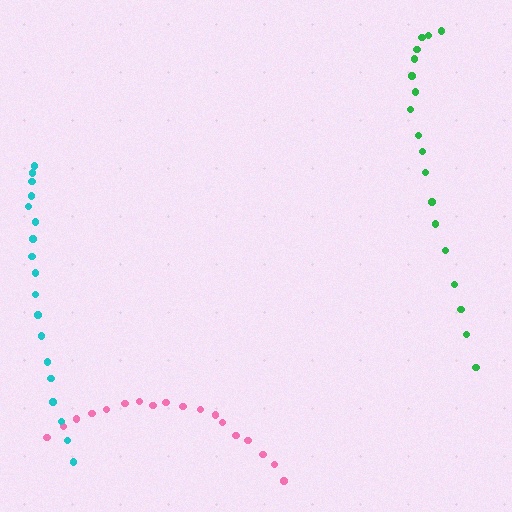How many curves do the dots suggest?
There are 3 distinct paths.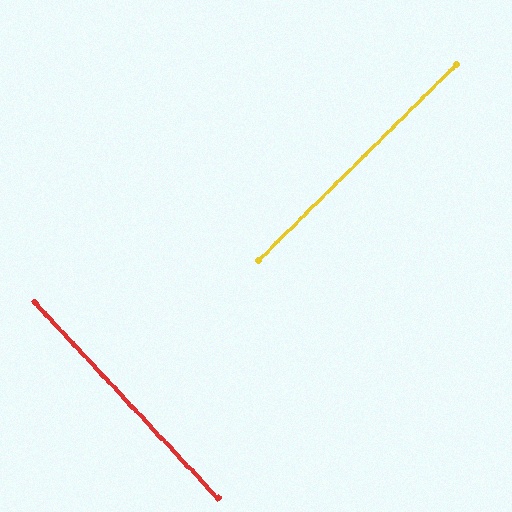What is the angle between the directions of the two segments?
Approximately 88 degrees.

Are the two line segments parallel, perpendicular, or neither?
Perpendicular — they meet at approximately 88°.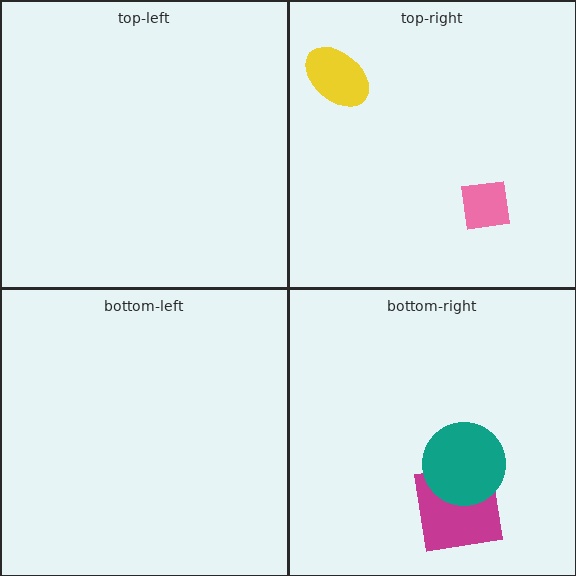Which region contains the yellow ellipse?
The top-right region.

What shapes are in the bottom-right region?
The magenta square, the teal circle.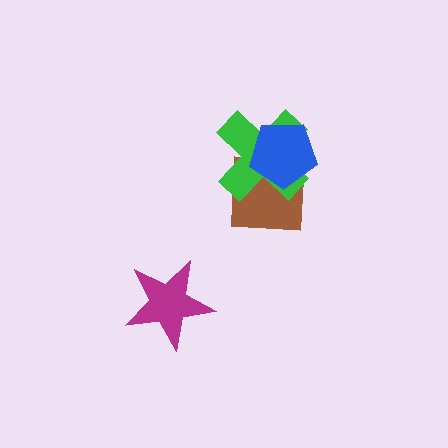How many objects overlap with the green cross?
2 objects overlap with the green cross.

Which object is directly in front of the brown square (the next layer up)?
The green cross is directly in front of the brown square.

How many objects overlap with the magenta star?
0 objects overlap with the magenta star.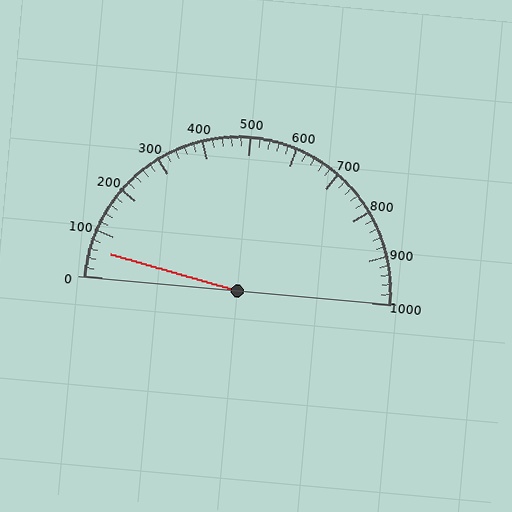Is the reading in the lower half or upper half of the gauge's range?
The reading is in the lower half of the range (0 to 1000).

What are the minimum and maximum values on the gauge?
The gauge ranges from 0 to 1000.